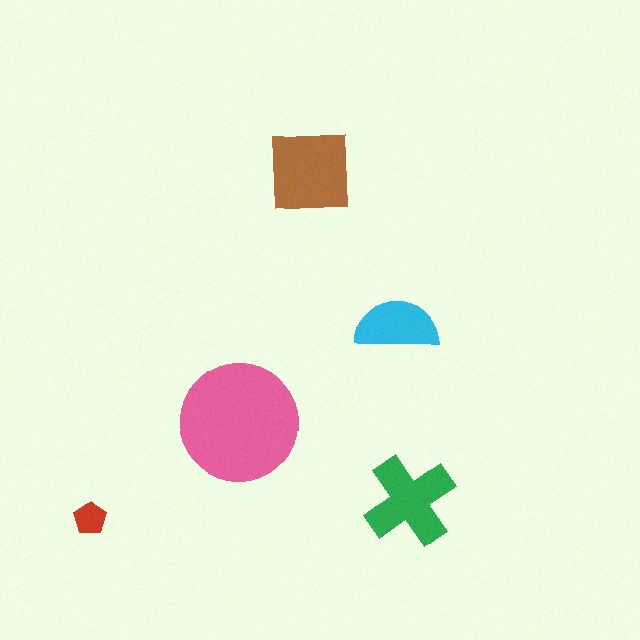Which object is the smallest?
The red pentagon.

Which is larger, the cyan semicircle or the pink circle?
The pink circle.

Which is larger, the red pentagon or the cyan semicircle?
The cyan semicircle.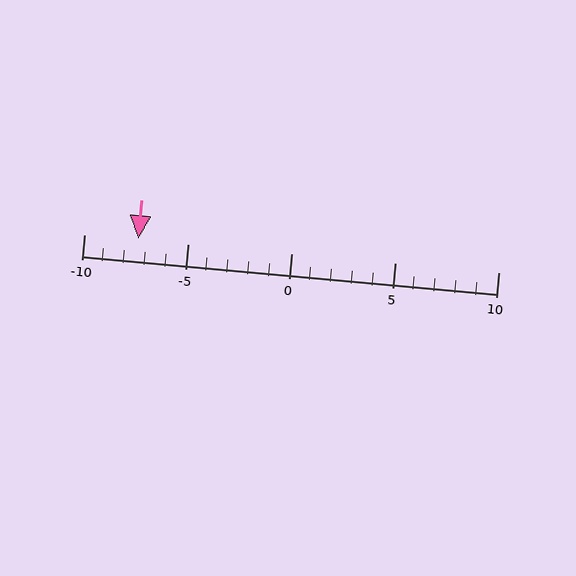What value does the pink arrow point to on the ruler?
The pink arrow points to approximately -7.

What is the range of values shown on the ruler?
The ruler shows values from -10 to 10.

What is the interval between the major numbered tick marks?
The major tick marks are spaced 5 units apart.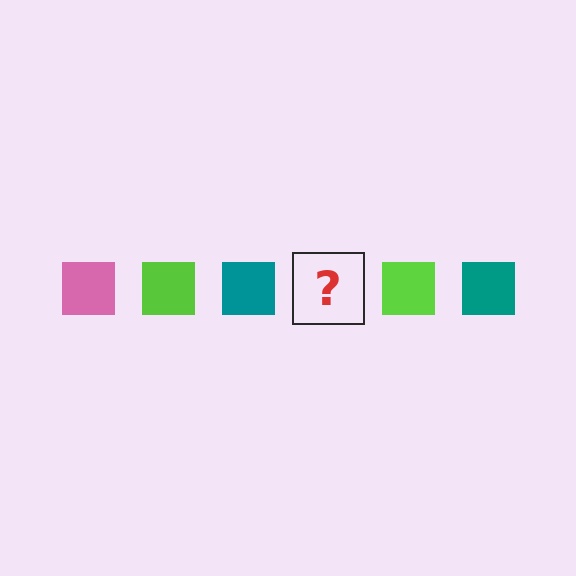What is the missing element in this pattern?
The missing element is a pink square.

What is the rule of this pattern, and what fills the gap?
The rule is that the pattern cycles through pink, lime, teal squares. The gap should be filled with a pink square.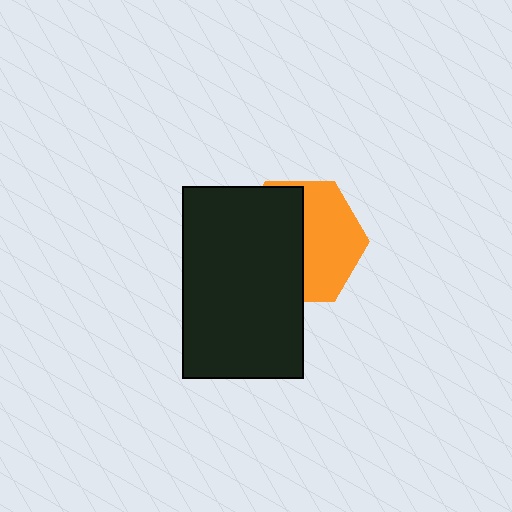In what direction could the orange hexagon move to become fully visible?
The orange hexagon could move right. That would shift it out from behind the black rectangle entirely.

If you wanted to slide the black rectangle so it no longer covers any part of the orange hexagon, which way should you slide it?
Slide it left — that is the most direct way to separate the two shapes.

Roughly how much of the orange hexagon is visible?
About half of it is visible (roughly 48%).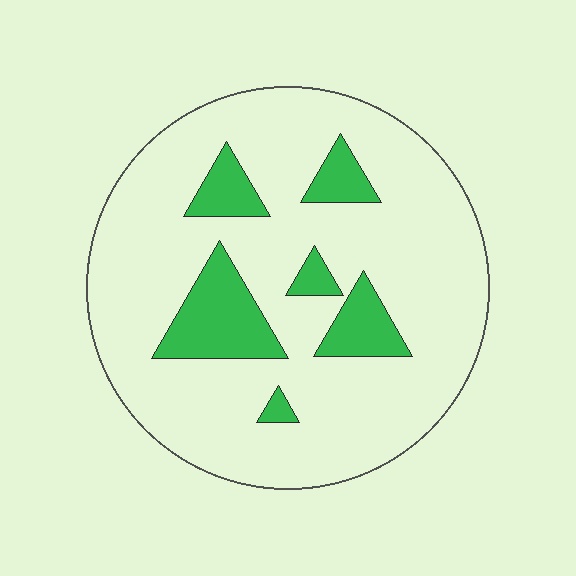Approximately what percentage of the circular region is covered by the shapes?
Approximately 15%.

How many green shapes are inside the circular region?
6.